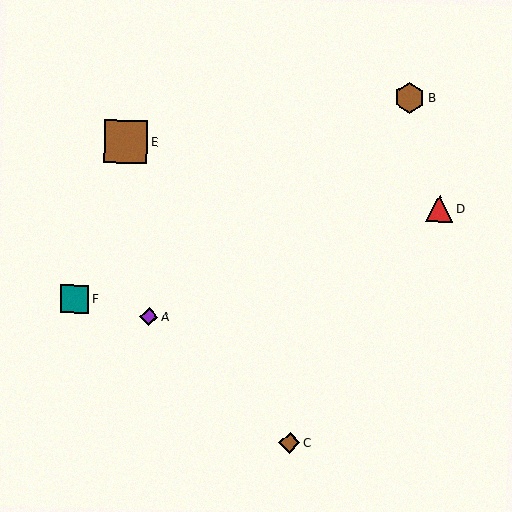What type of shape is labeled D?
Shape D is a red triangle.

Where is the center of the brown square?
The center of the brown square is at (126, 141).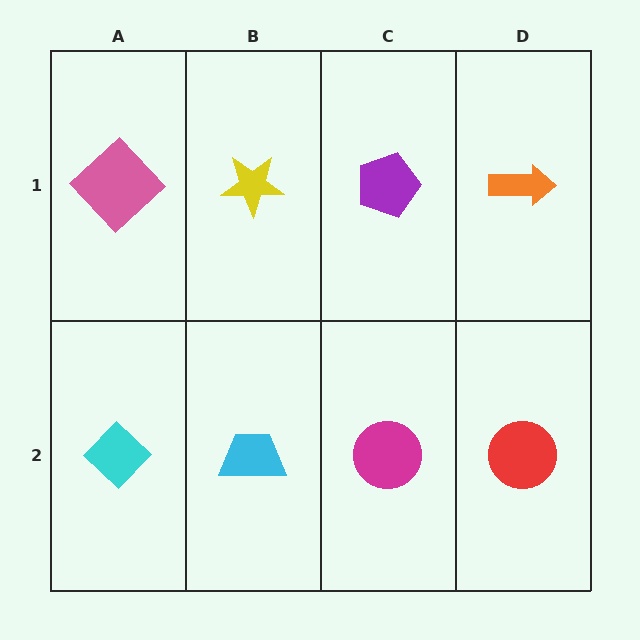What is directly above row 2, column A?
A pink diamond.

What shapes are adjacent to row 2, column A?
A pink diamond (row 1, column A), a cyan trapezoid (row 2, column B).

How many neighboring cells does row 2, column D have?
2.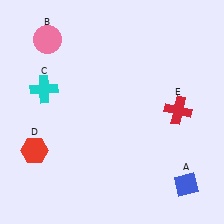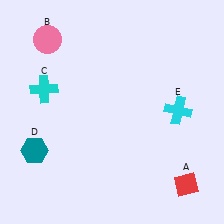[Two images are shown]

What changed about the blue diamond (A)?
In Image 1, A is blue. In Image 2, it changed to red.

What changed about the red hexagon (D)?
In Image 1, D is red. In Image 2, it changed to teal.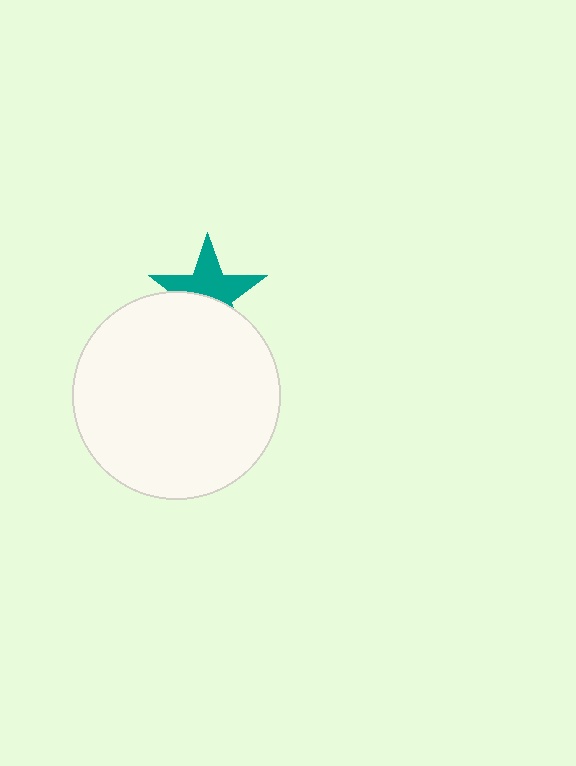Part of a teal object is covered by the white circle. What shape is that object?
It is a star.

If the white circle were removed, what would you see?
You would see the complete teal star.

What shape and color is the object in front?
The object in front is a white circle.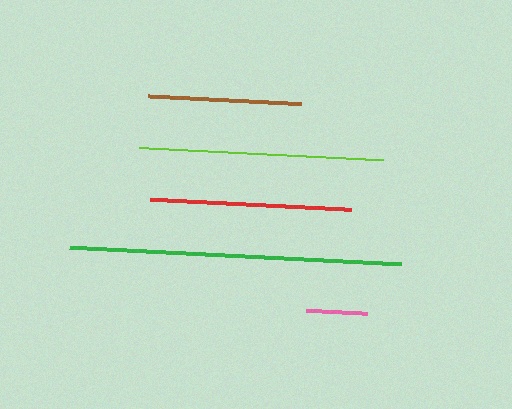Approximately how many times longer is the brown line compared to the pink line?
The brown line is approximately 2.5 times the length of the pink line.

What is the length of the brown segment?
The brown segment is approximately 153 pixels long.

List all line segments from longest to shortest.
From longest to shortest: green, lime, red, brown, pink.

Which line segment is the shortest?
The pink line is the shortest at approximately 61 pixels.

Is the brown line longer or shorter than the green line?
The green line is longer than the brown line.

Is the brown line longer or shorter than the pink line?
The brown line is longer than the pink line.